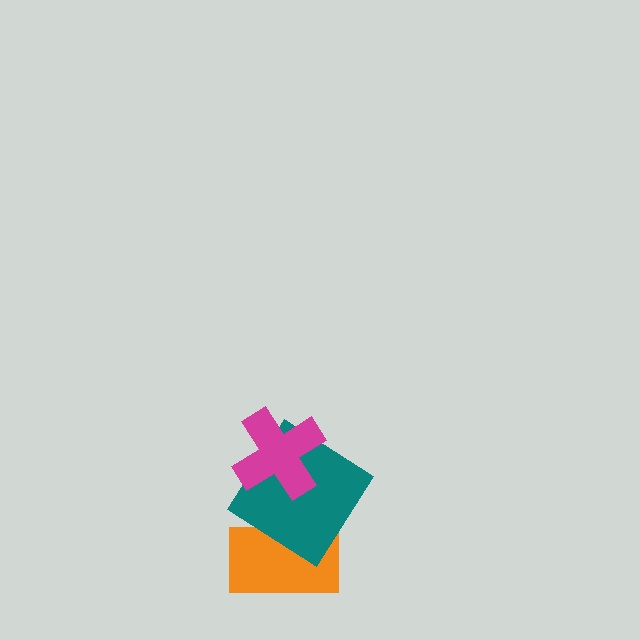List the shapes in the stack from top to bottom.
From top to bottom: the magenta cross, the teal diamond, the orange rectangle.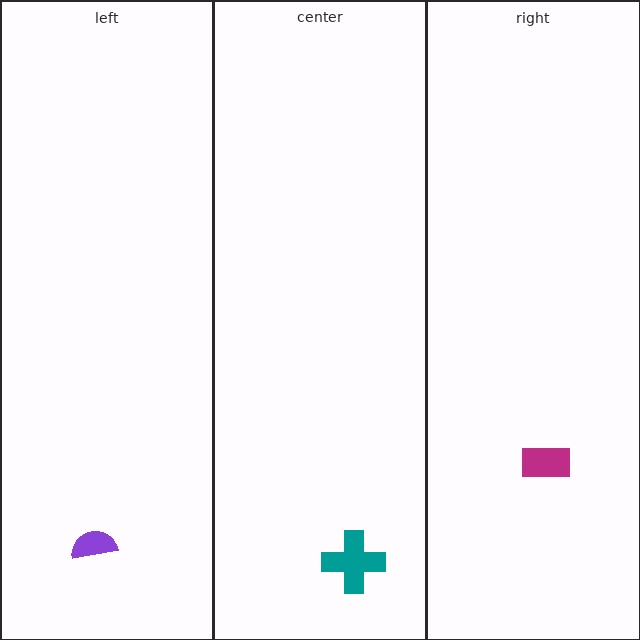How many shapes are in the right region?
1.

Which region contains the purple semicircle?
The left region.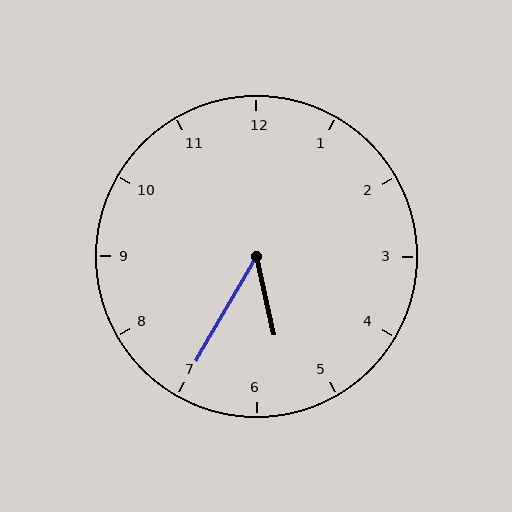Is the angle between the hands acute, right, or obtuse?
It is acute.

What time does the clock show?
5:35.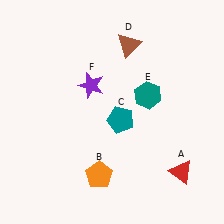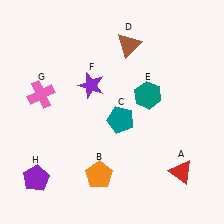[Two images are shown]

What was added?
A pink cross (G), a purple pentagon (H) were added in Image 2.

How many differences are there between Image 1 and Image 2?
There are 2 differences between the two images.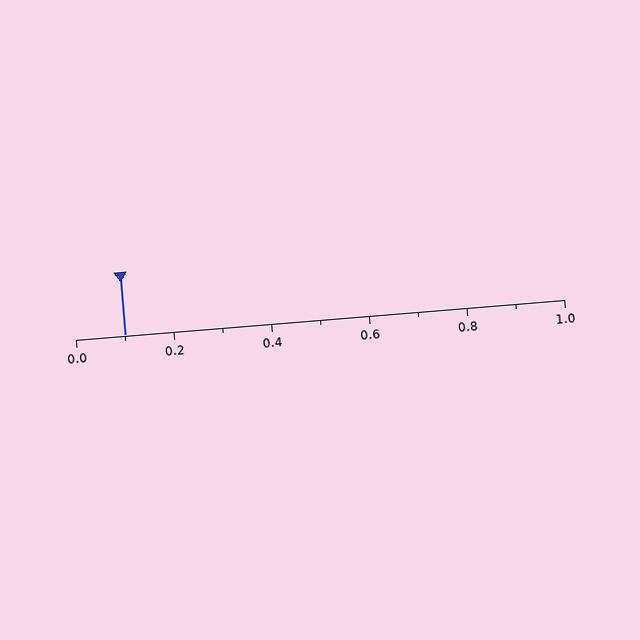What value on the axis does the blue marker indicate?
The marker indicates approximately 0.1.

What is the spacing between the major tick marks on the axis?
The major ticks are spaced 0.2 apart.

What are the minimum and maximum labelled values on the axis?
The axis runs from 0.0 to 1.0.